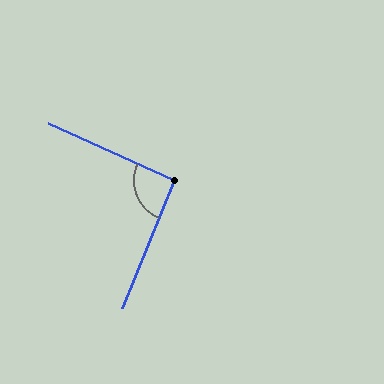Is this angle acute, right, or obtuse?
It is approximately a right angle.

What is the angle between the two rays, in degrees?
Approximately 92 degrees.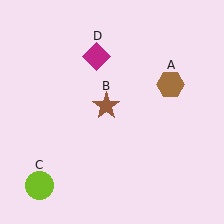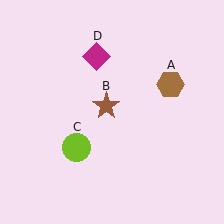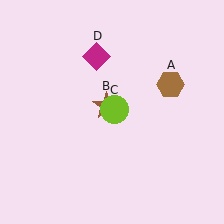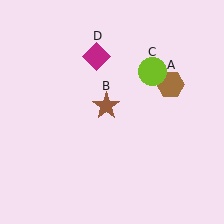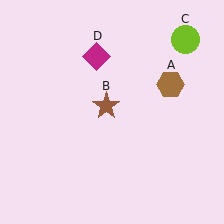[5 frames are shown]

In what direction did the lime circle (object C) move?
The lime circle (object C) moved up and to the right.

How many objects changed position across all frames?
1 object changed position: lime circle (object C).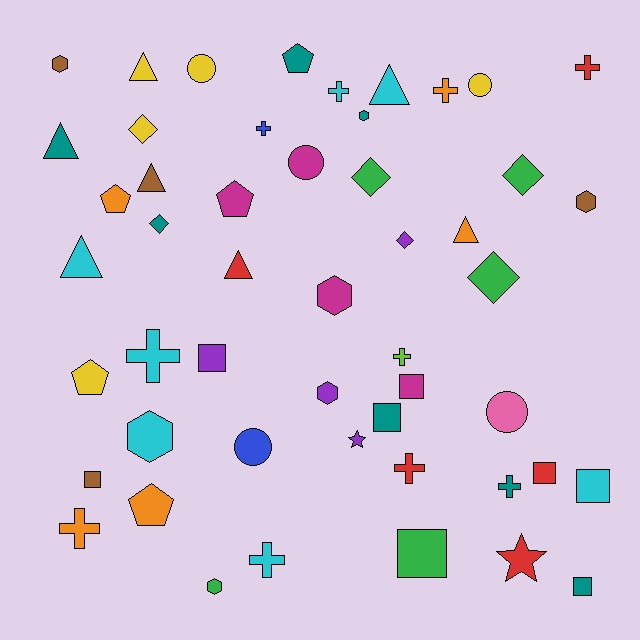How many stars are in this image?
There are 2 stars.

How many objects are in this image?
There are 50 objects.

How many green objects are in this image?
There are 5 green objects.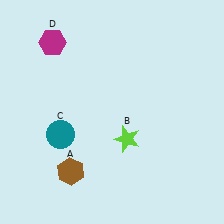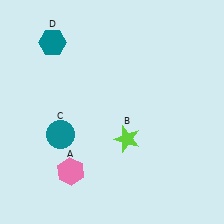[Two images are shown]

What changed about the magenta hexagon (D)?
In Image 1, D is magenta. In Image 2, it changed to teal.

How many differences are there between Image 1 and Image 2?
There are 2 differences between the two images.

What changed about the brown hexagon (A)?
In Image 1, A is brown. In Image 2, it changed to pink.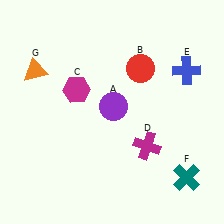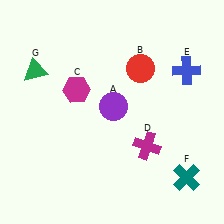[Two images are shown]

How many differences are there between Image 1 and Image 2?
There is 1 difference between the two images.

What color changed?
The triangle (G) changed from orange in Image 1 to green in Image 2.